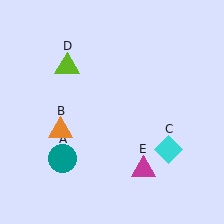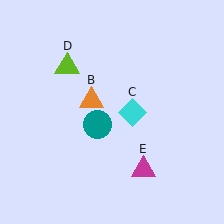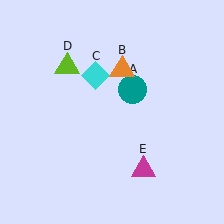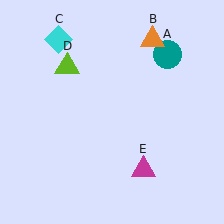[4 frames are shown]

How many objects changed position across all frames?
3 objects changed position: teal circle (object A), orange triangle (object B), cyan diamond (object C).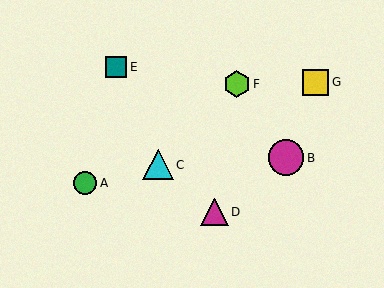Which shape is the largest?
The magenta circle (labeled B) is the largest.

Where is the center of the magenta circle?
The center of the magenta circle is at (286, 158).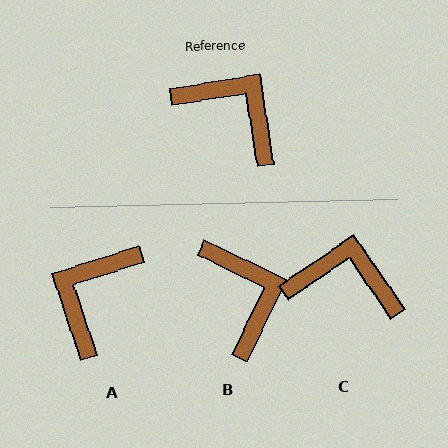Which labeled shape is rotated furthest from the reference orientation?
A, about 99 degrees away.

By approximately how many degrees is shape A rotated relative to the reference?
Approximately 99 degrees counter-clockwise.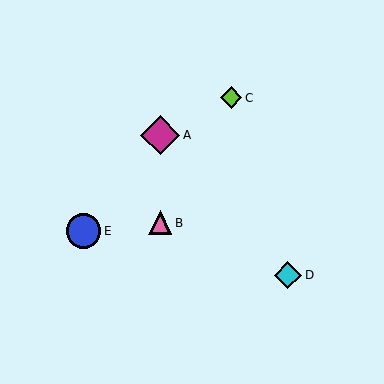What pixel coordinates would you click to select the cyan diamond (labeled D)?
Click at (288, 275) to select the cyan diamond D.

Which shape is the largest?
The magenta diamond (labeled A) is the largest.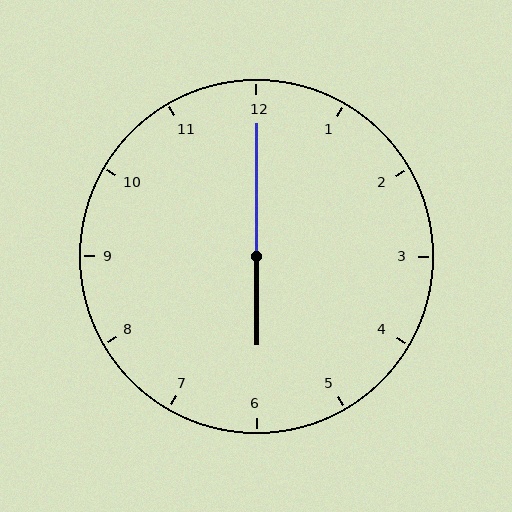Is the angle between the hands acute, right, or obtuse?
It is obtuse.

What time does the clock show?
6:00.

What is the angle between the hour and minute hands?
Approximately 180 degrees.